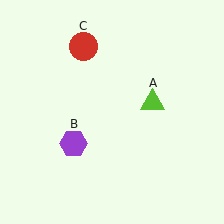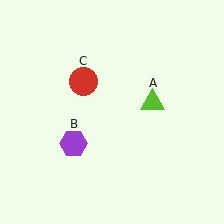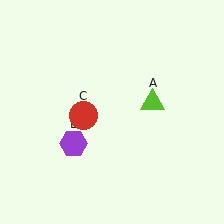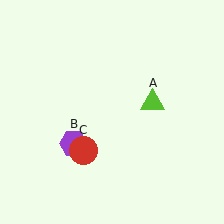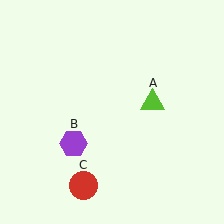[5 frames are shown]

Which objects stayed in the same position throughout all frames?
Lime triangle (object A) and purple hexagon (object B) remained stationary.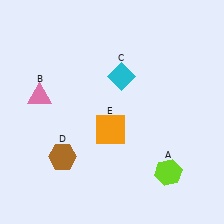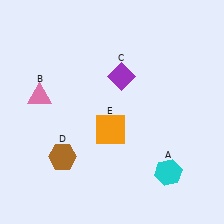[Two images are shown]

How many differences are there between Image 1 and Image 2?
There are 2 differences between the two images.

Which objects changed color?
A changed from lime to cyan. C changed from cyan to purple.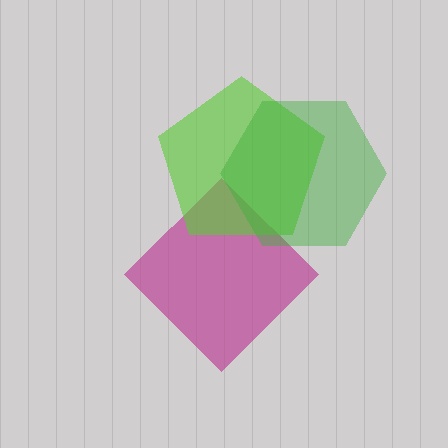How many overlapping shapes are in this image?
There are 3 overlapping shapes in the image.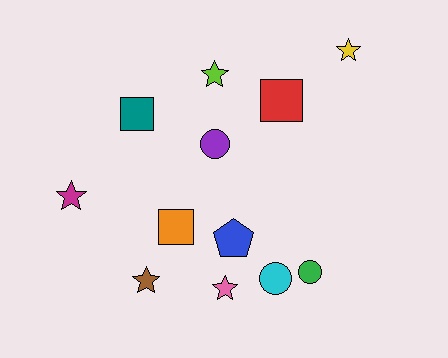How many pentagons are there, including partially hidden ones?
There is 1 pentagon.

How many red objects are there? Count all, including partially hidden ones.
There is 1 red object.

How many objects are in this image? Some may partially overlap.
There are 12 objects.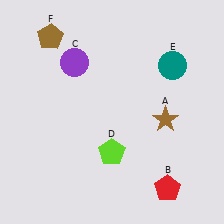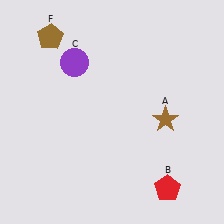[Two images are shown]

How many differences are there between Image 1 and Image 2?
There are 2 differences between the two images.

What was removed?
The lime pentagon (D), the teal circle (E) were removed in Image 2.